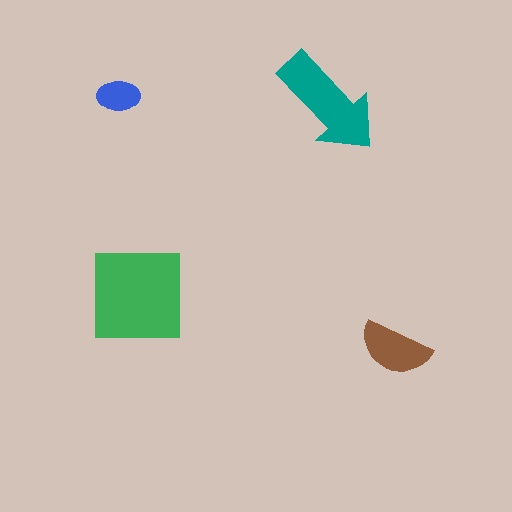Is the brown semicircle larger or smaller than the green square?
Smaller.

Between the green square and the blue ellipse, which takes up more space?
The green square.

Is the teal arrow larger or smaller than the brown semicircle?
Larger.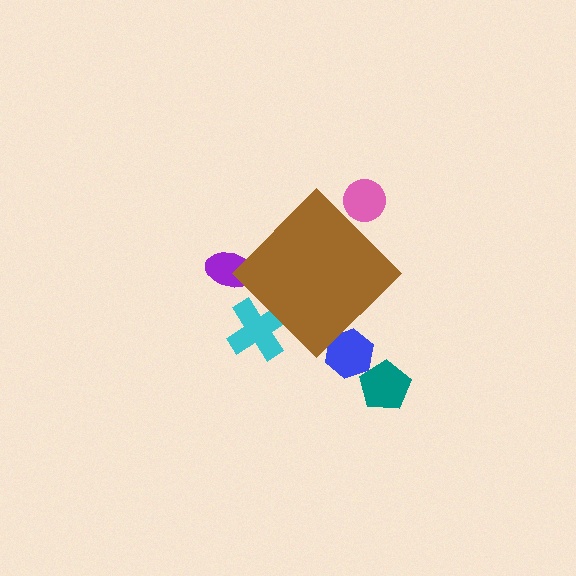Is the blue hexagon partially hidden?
Yes, the blue hexagon is partially hidden behind the brown diamond.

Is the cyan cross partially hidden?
Yes, the cyan cross is partially hidden behind the brown diamond.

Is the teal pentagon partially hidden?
No, the teal pentagon is fully visible.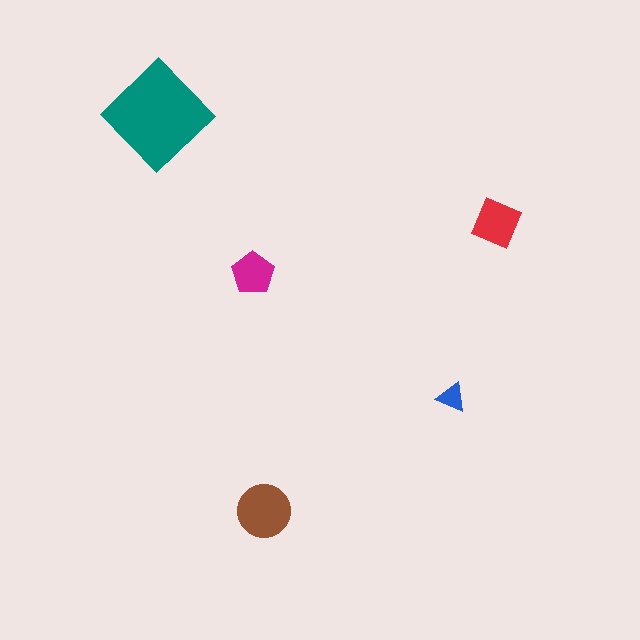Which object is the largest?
The teal diamond.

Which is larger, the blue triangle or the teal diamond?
The teal diamond.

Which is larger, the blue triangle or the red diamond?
The red diamond.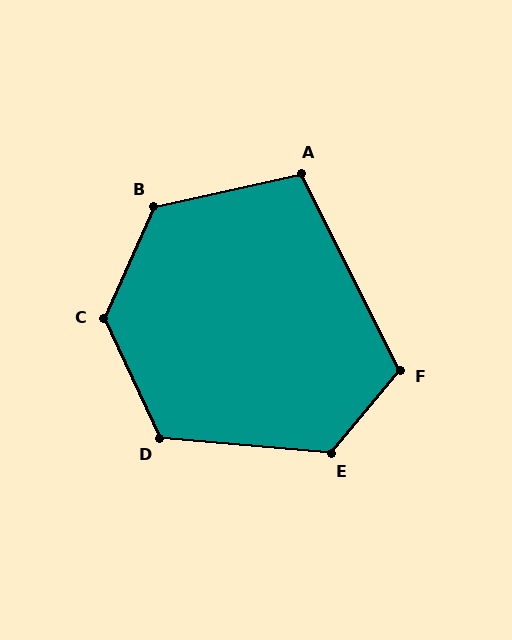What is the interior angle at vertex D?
Approximately 120 degrees (obtuse).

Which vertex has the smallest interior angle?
A, at approximately 104 degrees.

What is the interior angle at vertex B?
Approximately 127 degrees (obtuse).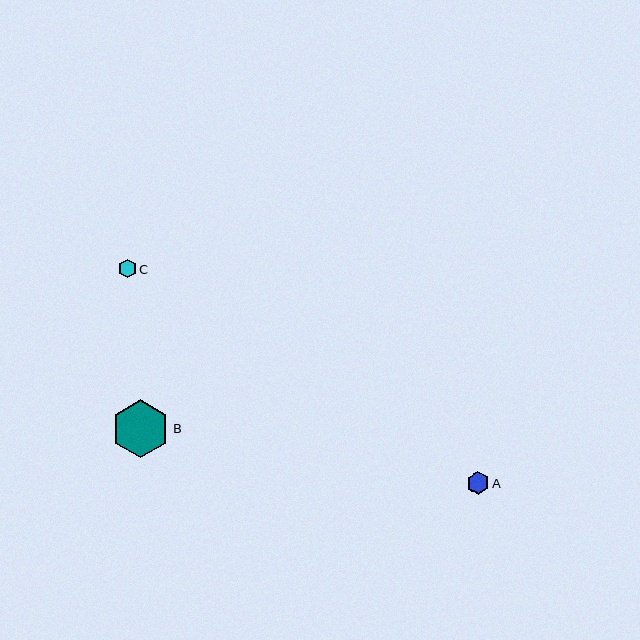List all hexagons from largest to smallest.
From largest to smallest: B, A, C.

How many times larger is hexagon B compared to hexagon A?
Hexagon B is approximately 2.5 times the size of hexagon A.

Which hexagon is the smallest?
Hexagon C is the smallest with a size of approximately 18 pixels.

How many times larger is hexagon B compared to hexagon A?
Hexagon B is approximately 2.5 times the size of hexagon A.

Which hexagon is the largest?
Hexagon B is the largest with a size of approximately 58 pixels.